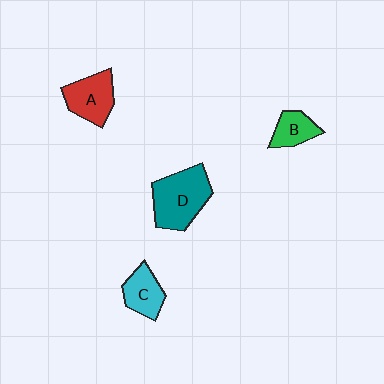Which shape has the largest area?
Shape D (teal).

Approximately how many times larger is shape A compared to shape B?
Approximately 1.5 times.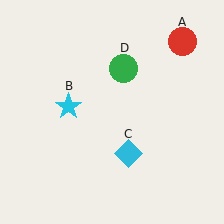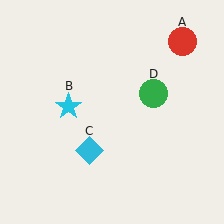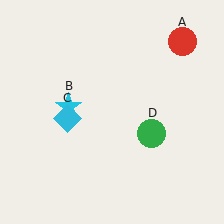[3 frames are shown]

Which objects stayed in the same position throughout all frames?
Red circle (object A) and cyan star (object B) remained stationary.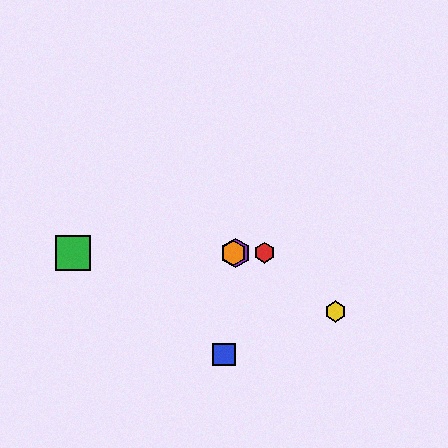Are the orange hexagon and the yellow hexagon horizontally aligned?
No, the orange hexagon is at y≈253 and the yellow hexagon is at y≈311.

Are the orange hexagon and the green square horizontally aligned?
Yes, both are at y≈253.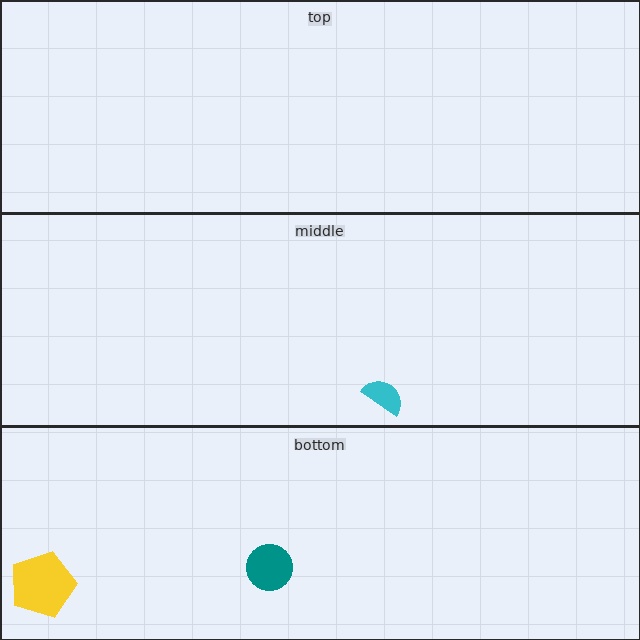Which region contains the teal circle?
The bottom region.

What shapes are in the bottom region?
The teal circle, the yellow pentagon.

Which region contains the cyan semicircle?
The middle region.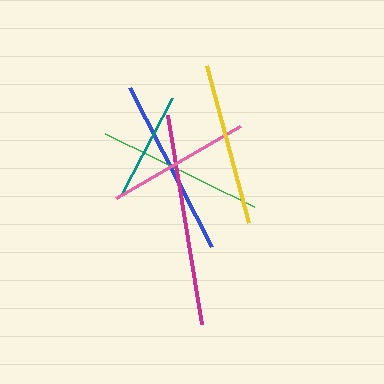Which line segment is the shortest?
The teal line is the shortest at approximately 108 pixels.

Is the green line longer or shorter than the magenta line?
The magenta line is longer than the green line.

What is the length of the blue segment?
The blue segment is approximately 178 pixels long.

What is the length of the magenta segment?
The magenta segment is approximately 212 pixels long.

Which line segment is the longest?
The magenta line is the longest at approximately 212 pixels.